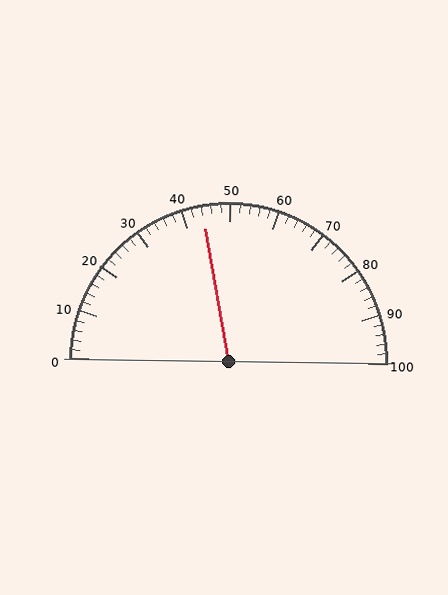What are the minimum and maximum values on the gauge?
The gauge ranges from 0 to 100.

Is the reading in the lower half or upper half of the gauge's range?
The reading is in the lower half of the range (0 to 100).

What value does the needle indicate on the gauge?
The needle indicates approximately 44.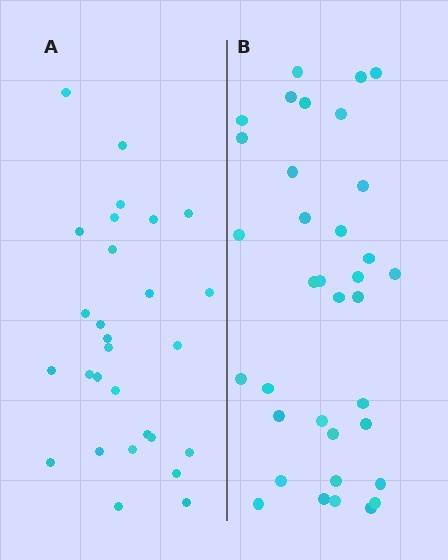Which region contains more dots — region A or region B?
Region B (the right region) has more dots.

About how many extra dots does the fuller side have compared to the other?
Region B has roughly 8 or so more dots than region A.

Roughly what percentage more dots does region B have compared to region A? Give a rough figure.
About 25% more.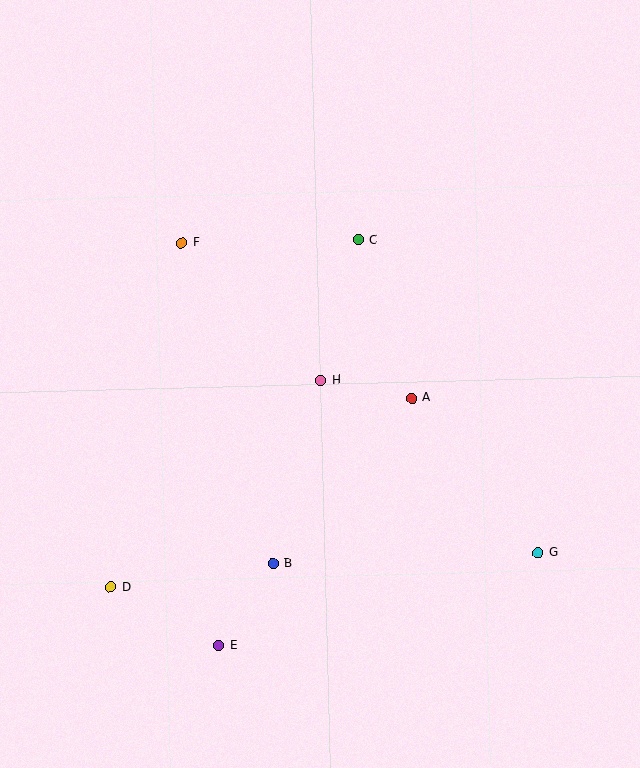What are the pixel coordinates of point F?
Point F is at (182, 243).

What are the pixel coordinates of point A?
Point A is at (412, 398).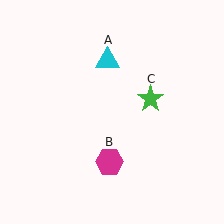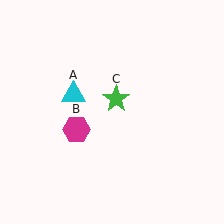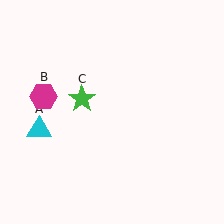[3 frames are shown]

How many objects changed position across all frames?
3 objects changed position: cyan triangle (object A), magenta hexagon (object B), green star (object C).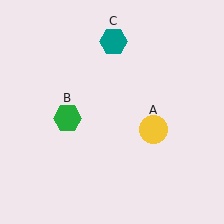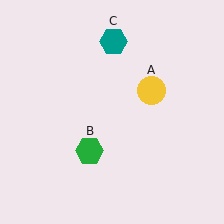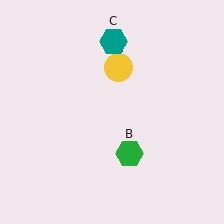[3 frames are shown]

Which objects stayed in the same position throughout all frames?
Teal hexagon (object C) remained stationary.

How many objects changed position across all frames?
2 objects changed position: yellow circle (object A), green hexagon (object B).